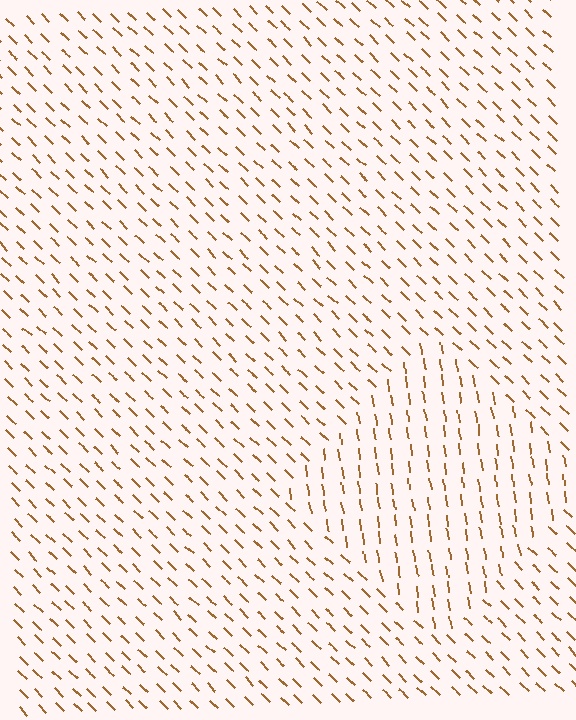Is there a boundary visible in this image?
Yes, there is a texture boundary formed by a change in line orientation.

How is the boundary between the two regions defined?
The boundary is defined purely by a change in line orientation (approximately 37 degrees difference). All lines are the same color and thickness.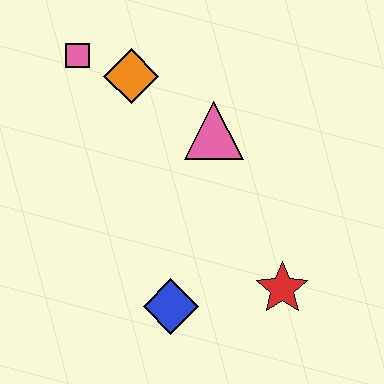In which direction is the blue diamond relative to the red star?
The blue diamond is to the left of the red star.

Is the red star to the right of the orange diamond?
Yes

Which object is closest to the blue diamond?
The red star is closest to the blue diamond.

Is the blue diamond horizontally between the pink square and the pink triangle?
Yes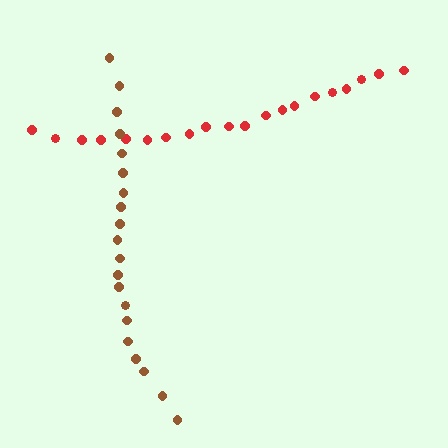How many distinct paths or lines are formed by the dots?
There are 2 distinct paths.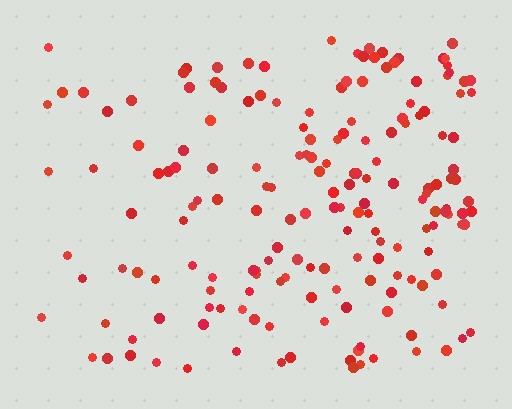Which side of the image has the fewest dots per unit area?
The left.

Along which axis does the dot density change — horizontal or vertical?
Horizontal.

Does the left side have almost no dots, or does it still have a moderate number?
Still a moderate number, just noticeably fewer than the right.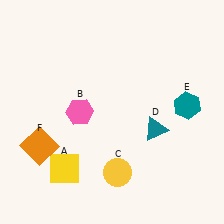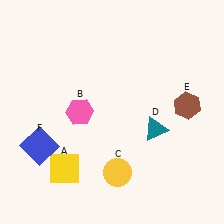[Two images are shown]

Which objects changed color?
E changed from teal to brown. F changed from orange to blue.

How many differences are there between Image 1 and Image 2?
There are 2 differences between the two images.